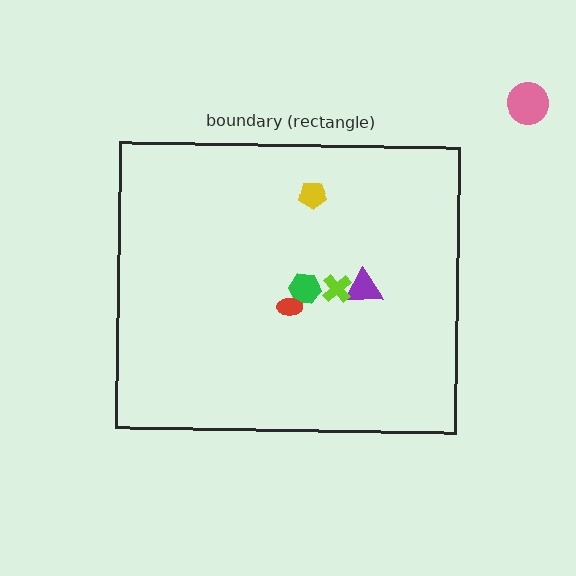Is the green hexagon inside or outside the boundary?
Inside.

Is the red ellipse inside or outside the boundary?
Inside.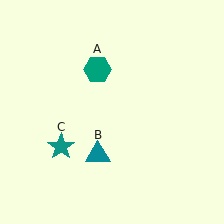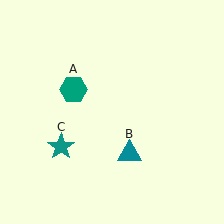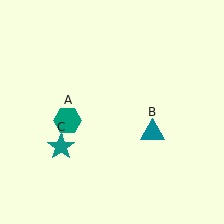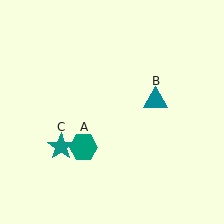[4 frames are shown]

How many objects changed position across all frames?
2 objects changed position: teal hexagon (object A), teal triangle (object B).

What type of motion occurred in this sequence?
The teal hexagon (object A), teal triangle (object B) rotated counterclockwise around the center of the scene.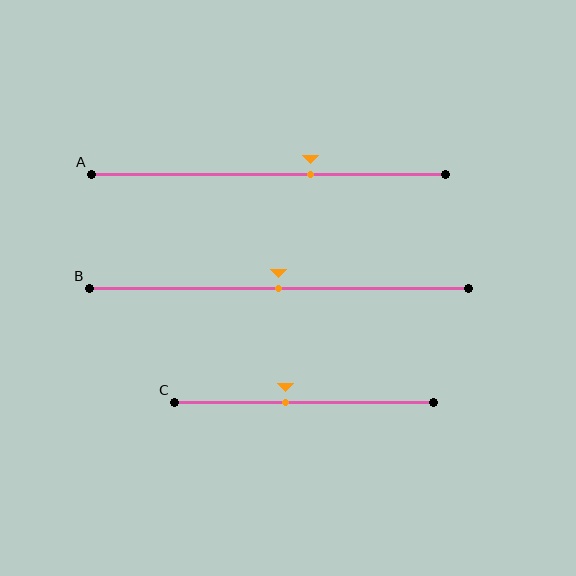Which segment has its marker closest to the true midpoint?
Segment B has its marker closest to the true midpoint.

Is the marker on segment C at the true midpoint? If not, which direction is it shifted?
No, the marker on segment C is shifted to the left by about 7% of the segment length.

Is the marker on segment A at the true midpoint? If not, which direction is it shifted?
No, the marker on segment A is shifted to the right by about 12% of the segment length.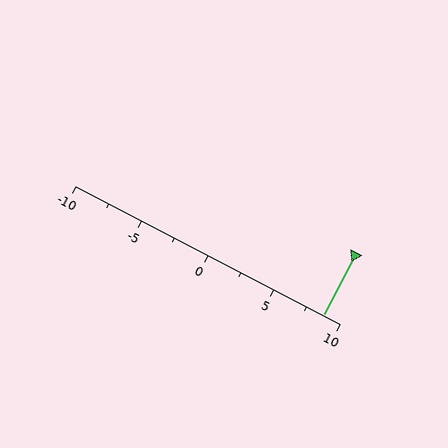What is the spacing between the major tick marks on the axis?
The major ticks are spaced 5 apart.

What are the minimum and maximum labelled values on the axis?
The axis runs from -10 to 10.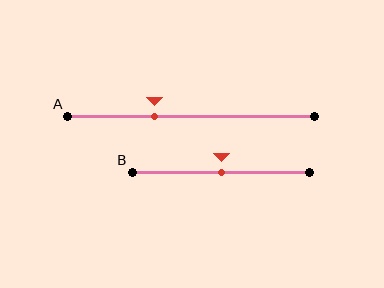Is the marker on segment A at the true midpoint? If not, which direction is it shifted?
No, the marker on segment A is shifted to the left by about 15% of the segment length.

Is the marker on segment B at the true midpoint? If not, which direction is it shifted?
Yes, the marker on segment B is at the true midpoint.